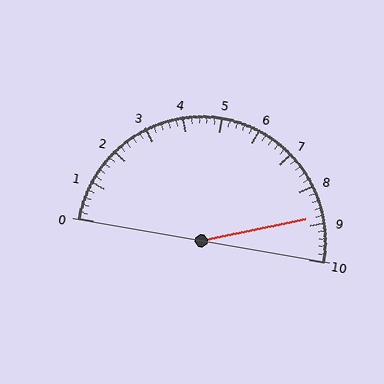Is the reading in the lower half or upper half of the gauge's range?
The reading is in the upper half of the range (0 to 10).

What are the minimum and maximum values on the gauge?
The gauge ranges from 0 to 10.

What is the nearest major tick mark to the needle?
The nearest major tick mark is 9.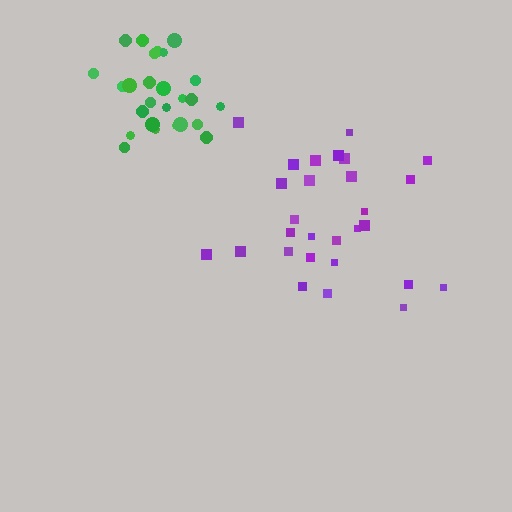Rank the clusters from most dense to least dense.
green, purple.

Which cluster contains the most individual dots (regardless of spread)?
Purple (28).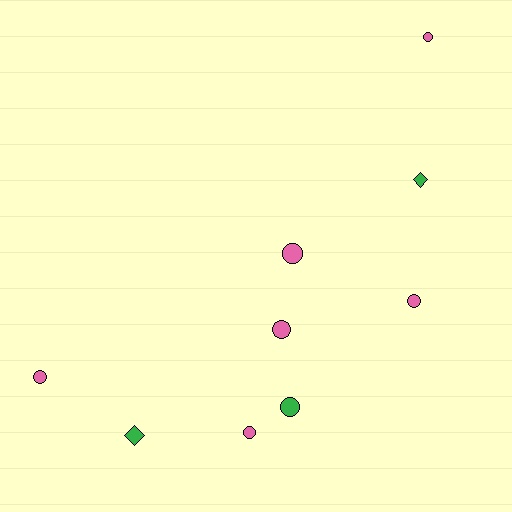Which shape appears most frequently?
Circle, with 7 objects.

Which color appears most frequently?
Pink, with 6 objects.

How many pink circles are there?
There are 6 pink circles.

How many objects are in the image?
There are 9 objects.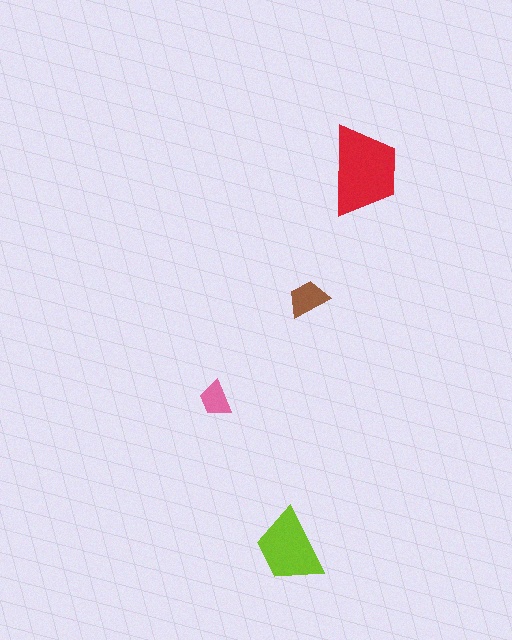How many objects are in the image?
There are 4 objects in the image.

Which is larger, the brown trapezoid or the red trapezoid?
The red one.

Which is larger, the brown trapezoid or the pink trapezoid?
The brown one.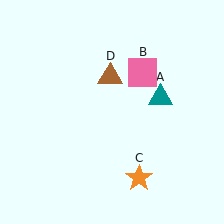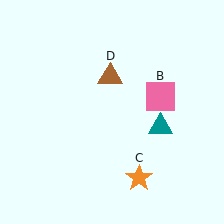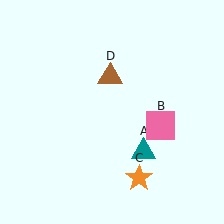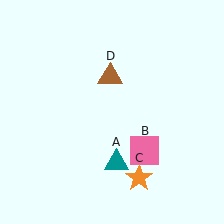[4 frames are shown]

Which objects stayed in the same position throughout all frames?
Orange star (object C) and brown triangle (object D) remained stationary.